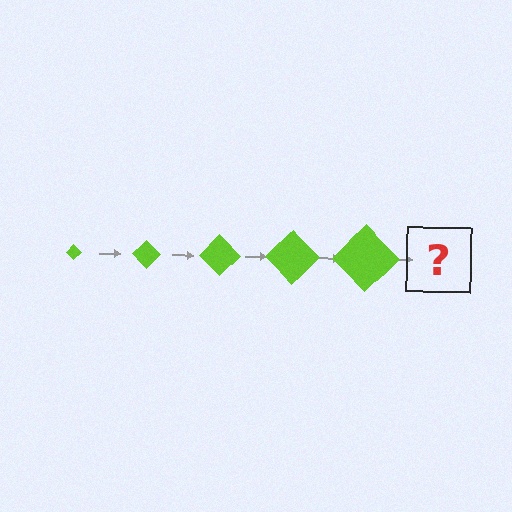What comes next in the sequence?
The next element should be a lime diamond, larger than the previous one.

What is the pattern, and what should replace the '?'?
The pattern is that the diamond gets progressively larger each step. The '?' should be a lime diamond, larger than the previous one.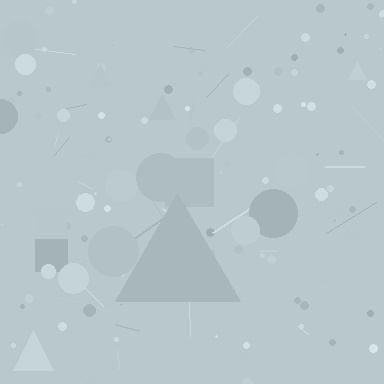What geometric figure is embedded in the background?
A triangle is embedded in the background.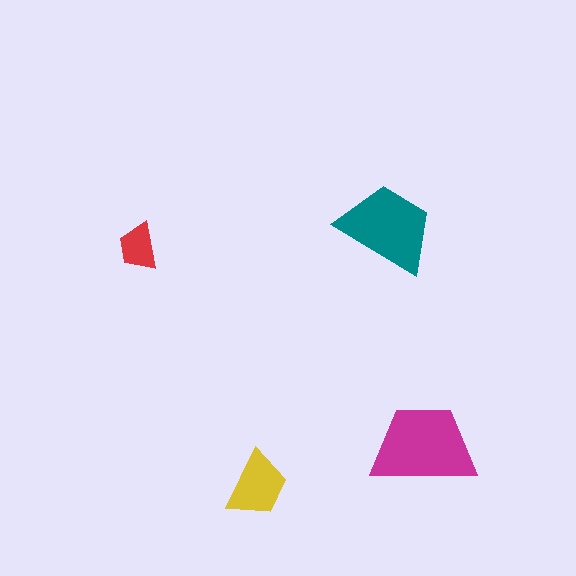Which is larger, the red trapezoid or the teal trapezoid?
The teal one.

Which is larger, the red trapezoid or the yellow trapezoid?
The yellow one.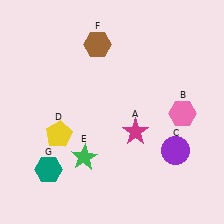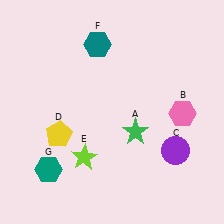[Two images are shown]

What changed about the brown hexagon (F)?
In Image 1, F is brown. In Image 2, it changed to teal.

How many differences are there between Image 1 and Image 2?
There are 3 differences between the two images.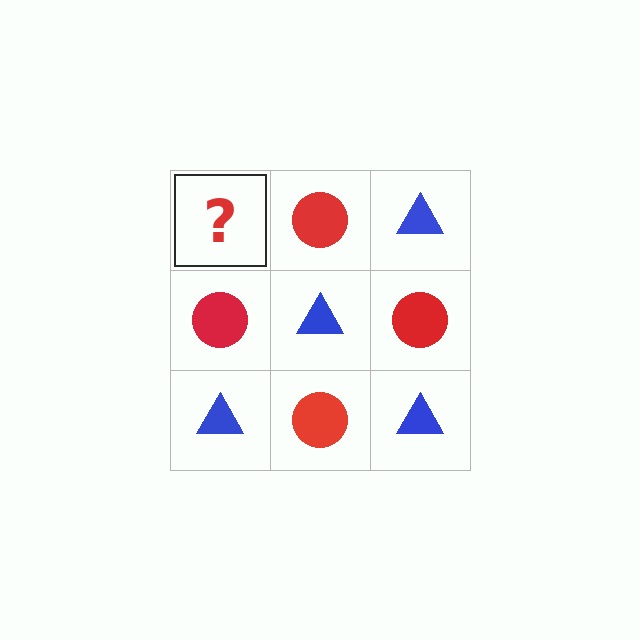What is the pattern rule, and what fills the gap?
The rule is that it alternates blue triangle and red circle in a checkerboard pattern. The gap should be filled with a blue triangle.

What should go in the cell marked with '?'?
The missing cell should contain a blue triangle.